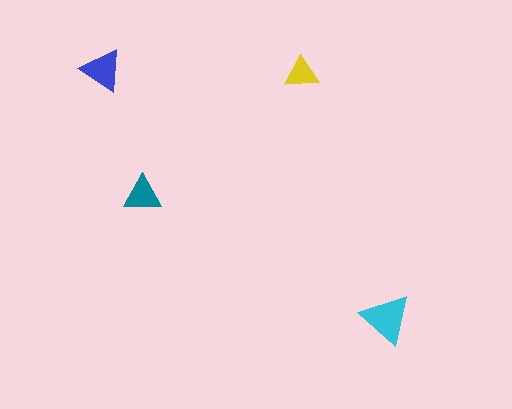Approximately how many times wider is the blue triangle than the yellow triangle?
About 1.5 times wider.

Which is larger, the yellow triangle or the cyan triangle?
The cyan one.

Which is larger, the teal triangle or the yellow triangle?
The teal one.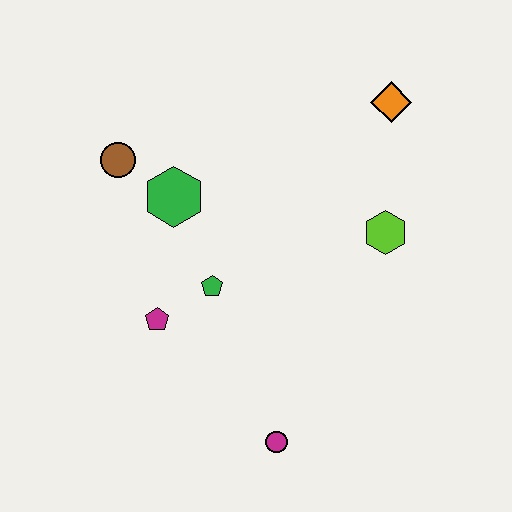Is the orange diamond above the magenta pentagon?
Yes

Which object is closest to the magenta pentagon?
The green pentagon is closest to the magenta pentagon.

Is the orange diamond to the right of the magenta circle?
Yes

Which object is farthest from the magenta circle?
The orange diamond is farthest from the magenta circle.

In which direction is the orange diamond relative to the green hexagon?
The orange diamond is to the right of the green hexagon.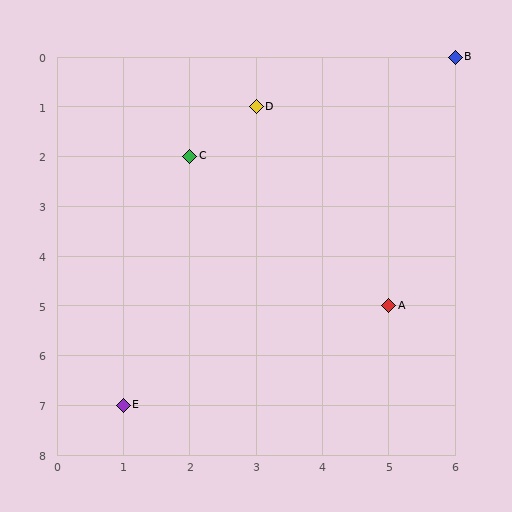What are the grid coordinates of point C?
Point C is at grid coordinates (2, 2).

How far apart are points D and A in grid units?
Points D and A are 2 columns and 4 rows apart (about 4.5 grid units diagonally).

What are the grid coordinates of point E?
Point E is at grid coordinates (1, 7).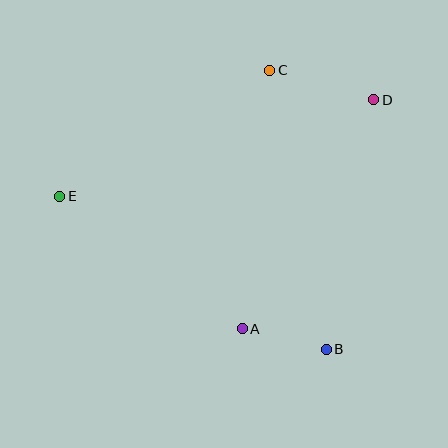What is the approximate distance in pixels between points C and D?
The distance between C and D is approximately 108 pixels.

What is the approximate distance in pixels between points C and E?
The distance between C and E is approximately 245 pixels.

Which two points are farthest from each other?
Points D and E are farthest from each other.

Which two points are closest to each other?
Points A and B are closest to each other.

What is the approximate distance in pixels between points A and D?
The distance between A and D is approximately 264 pixels.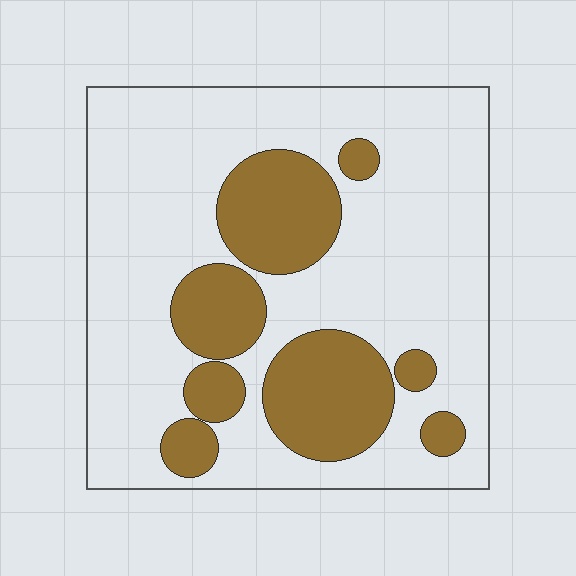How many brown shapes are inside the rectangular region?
8.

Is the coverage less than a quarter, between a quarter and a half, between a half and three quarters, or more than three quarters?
Between a quarter and a half.